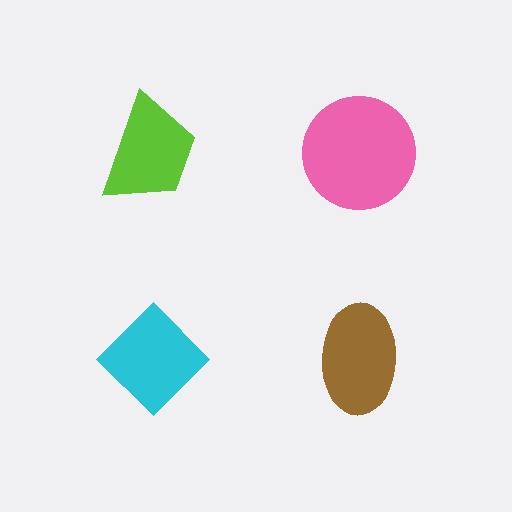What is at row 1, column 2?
A pink circle.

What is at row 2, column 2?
A brown ellipse.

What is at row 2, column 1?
A cyan diamond.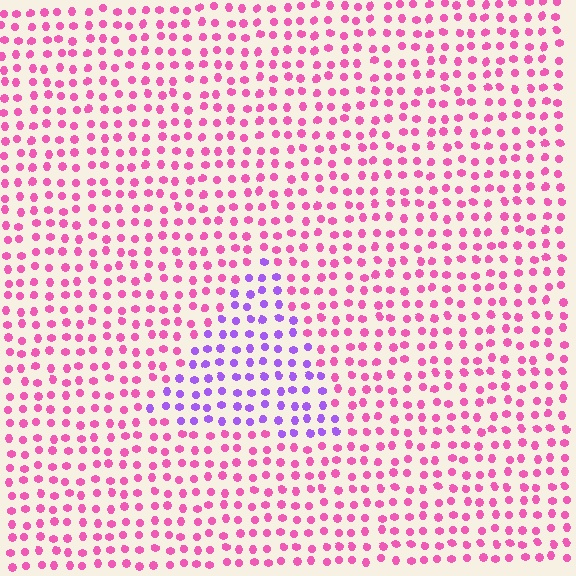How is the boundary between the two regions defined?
The boundary is defined purely by a slight shift in hue (about 53 degrees). Spacing, size, and orientation are identical on both sides.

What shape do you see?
I see a triangle.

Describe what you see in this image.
The image is filled with small pink elements in a uniform arrangement. A triangle-shaped region is visible where the elements are tinted to a slightly different hue, forming a subtle color boundary.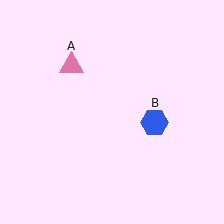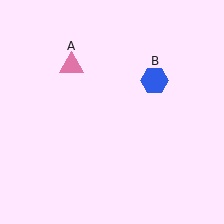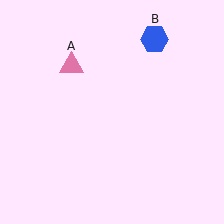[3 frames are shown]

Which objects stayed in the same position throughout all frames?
Pink triangle (object A) remained stationary.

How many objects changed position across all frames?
1 object changed position: blue hexagon (object B).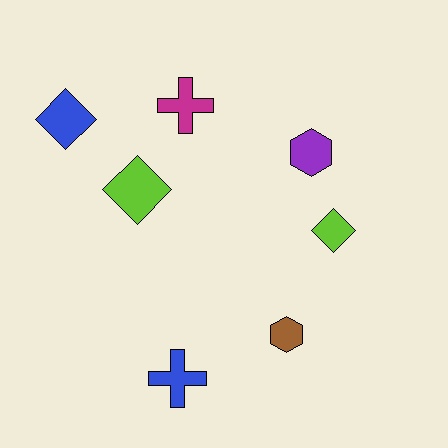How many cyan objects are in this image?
There are no cyan objects.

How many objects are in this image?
There are 7 objects.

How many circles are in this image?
There are no circles.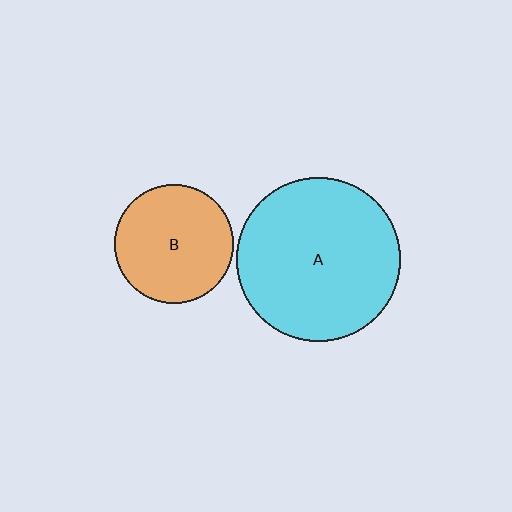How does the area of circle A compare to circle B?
Approximately 1.9 times.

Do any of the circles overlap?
No, none of the circles overlap.